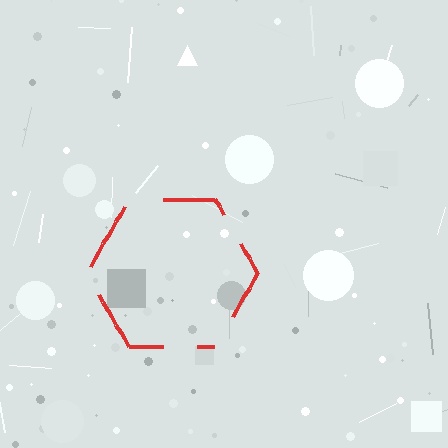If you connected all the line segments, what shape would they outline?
They would outline a hexagon.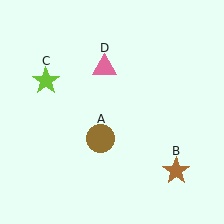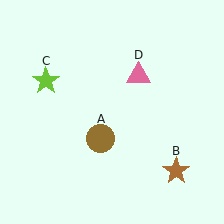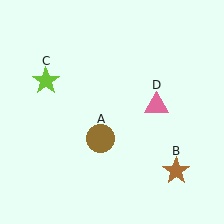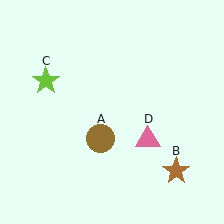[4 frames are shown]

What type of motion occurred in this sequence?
The pink triangle (object D) rotated clockwise around the center of the scene.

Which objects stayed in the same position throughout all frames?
Brown circle (object A) and brown star (object B) and lime star (object C) remained stationary.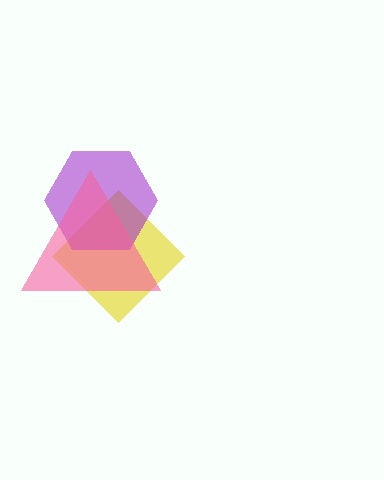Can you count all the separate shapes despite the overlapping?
Yes, there are 3 separate shapes.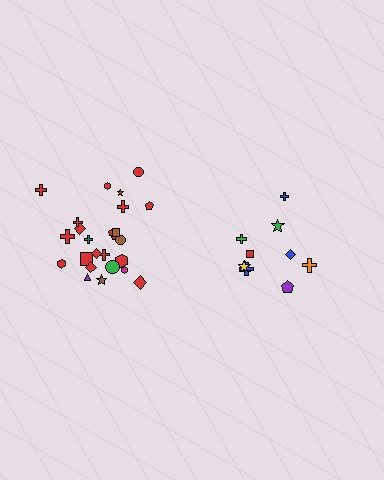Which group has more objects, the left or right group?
The left group.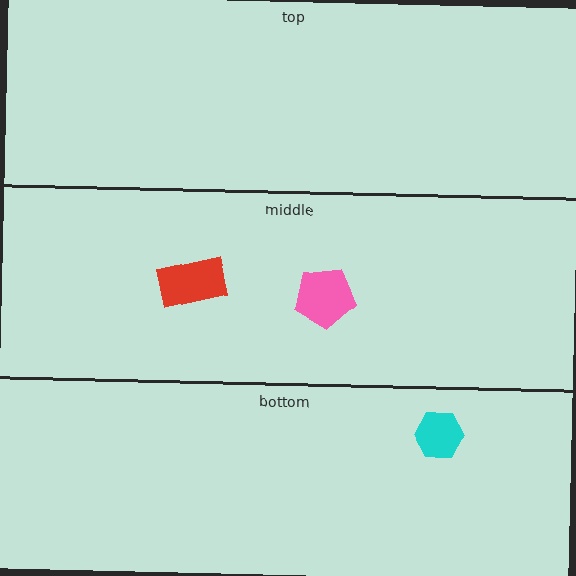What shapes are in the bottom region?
The cyan hexagon.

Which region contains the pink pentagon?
The middle region.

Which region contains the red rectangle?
The middle region.